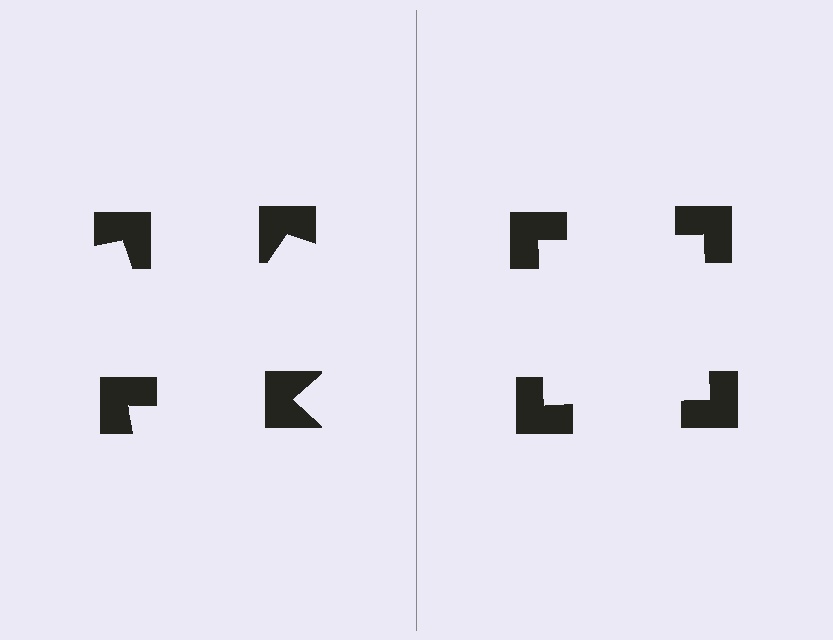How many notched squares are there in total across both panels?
8 — 4 on each side.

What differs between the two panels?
The notched squares are positioned identically on both sides; only the wedge orientations differ. On the right they align to a square; on the left they are misaligned.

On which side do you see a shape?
An illusory square appears on the right side. On the left side the wedge cuts are rotated, so no coherent shape forms.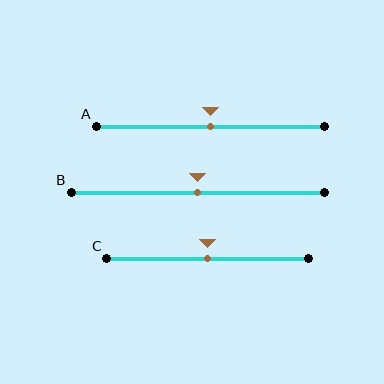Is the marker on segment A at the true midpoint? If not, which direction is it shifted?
Yes, the marker on segment A is at the true midpoint.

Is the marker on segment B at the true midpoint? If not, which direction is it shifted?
Yes, the marker on segment B is at the true midpoint.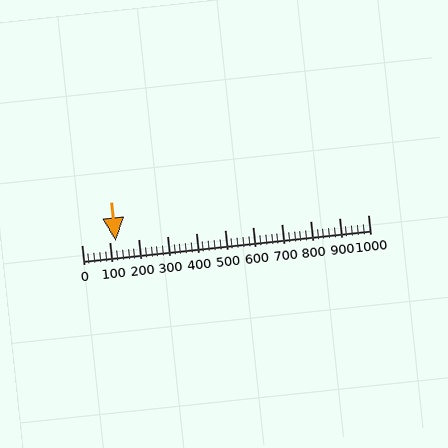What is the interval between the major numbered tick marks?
The major tick marks are spaced 100 units apart.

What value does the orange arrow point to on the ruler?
The orange arrow points to approximately 120.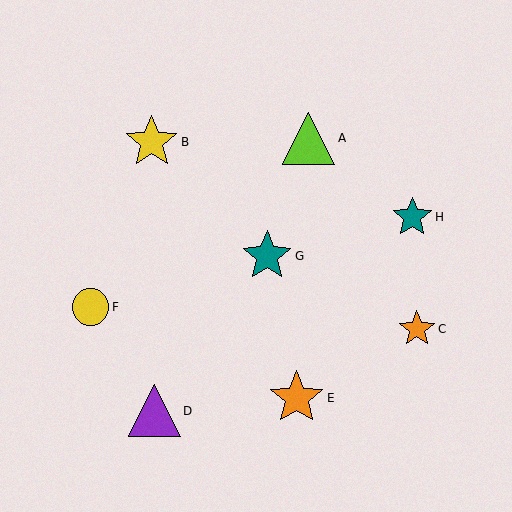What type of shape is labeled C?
Shape C is an orange star.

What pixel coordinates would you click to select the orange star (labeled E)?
Click at (297, 398) to select the orange star E.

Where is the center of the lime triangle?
The center of the lime triangle is at (309, 138).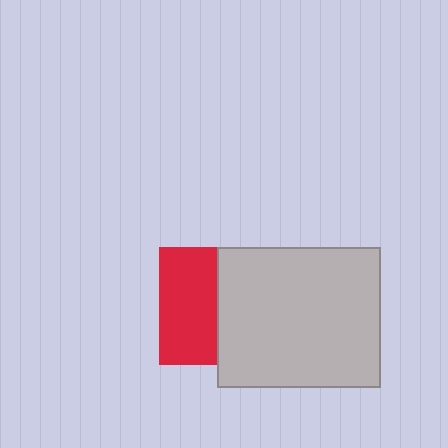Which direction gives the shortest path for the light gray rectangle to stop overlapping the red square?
Moving right gives the shortest separation.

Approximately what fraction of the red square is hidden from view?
Roughly 50% of the red square is hidden behind the light gray rectangle.